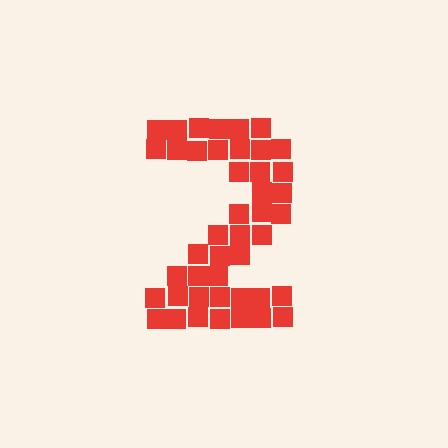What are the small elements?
The small elements are squares.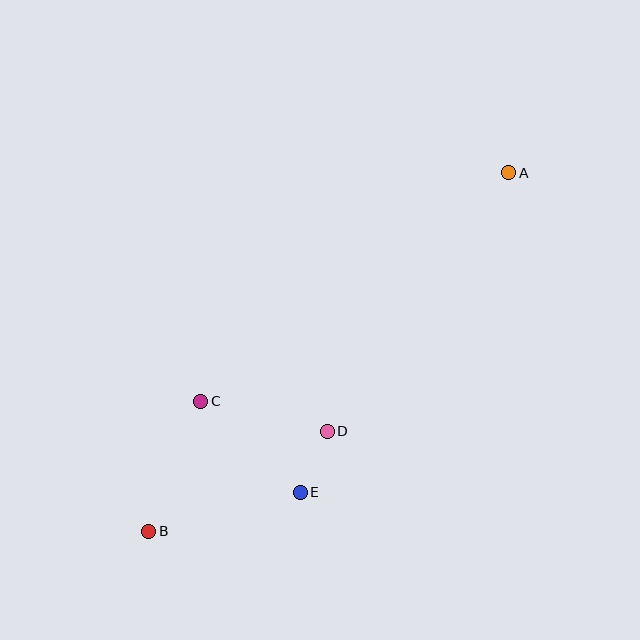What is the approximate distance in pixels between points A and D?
The distance between A and D is approximately 316 pixels.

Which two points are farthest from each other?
Points A and B are farthest from each other.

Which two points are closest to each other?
Points D and E are closest to each other.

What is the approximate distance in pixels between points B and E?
The distance between B and E is approximately 156 pixels.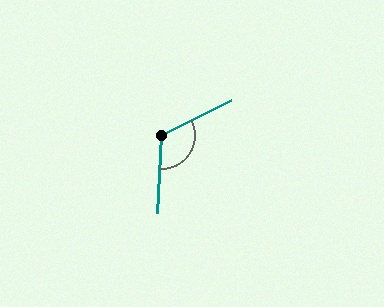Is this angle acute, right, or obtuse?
It is obtuse.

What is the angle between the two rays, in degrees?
Approximately 120 degrees.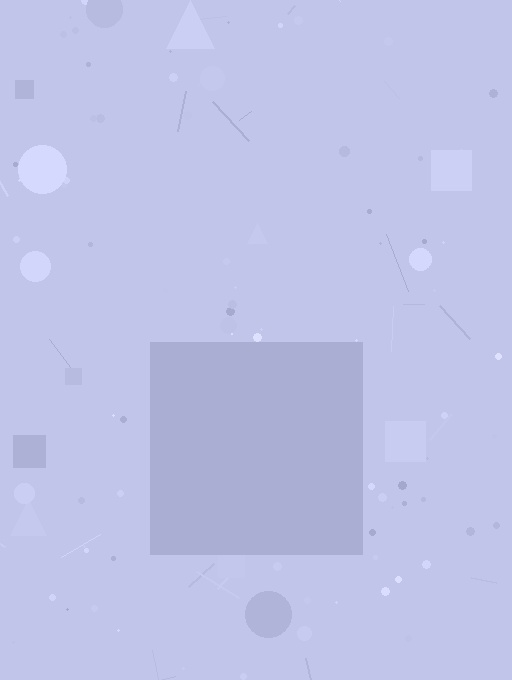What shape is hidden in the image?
A square is hidden in the image.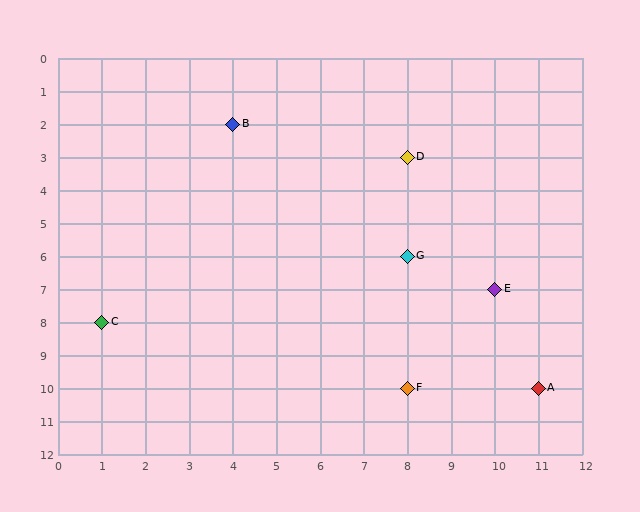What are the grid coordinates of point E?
Point E is at grid coordinates (10, 7).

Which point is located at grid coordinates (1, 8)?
Point C is at (1, 8).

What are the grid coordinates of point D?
Point D is at grid coordinates (8, 3).